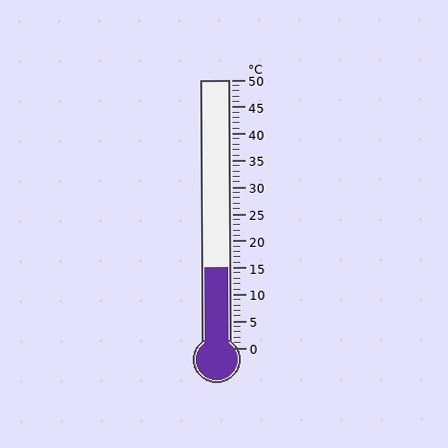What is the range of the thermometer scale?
The thermometer scale ranges from 0°C to 50°C.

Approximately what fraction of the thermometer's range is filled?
The thermometer is filled to approximately 30% of its range.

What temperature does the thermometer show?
The thermometer shows approximately 15°C.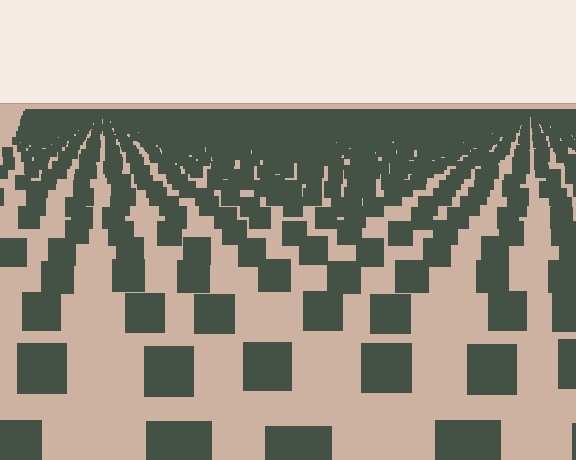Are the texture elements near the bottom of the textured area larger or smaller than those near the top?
Larger. Near the bottom, elements are closer to the viewer and appear at a bigger on-screen size.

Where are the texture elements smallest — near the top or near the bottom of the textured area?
Near the top.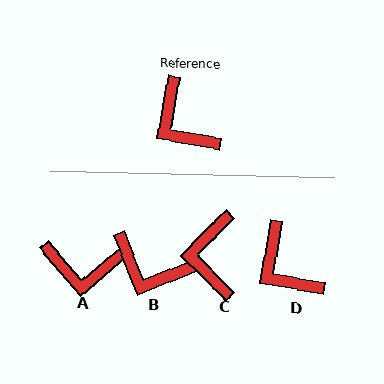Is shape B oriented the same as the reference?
No, it is off by about 32 degrees.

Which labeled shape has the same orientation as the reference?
D.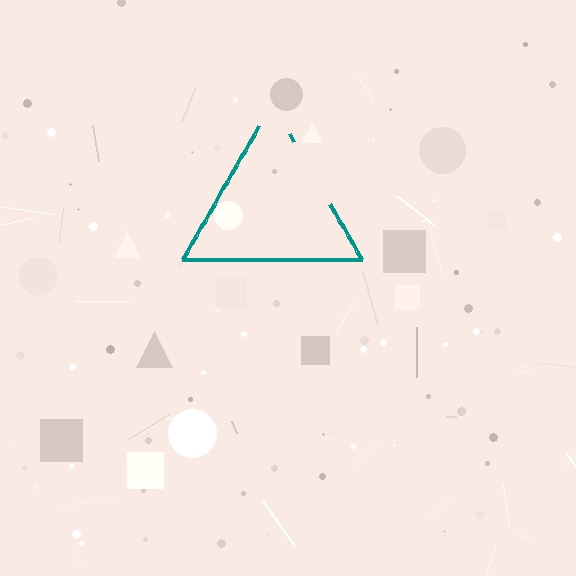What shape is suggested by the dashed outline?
The dashed outline suggests a triangle.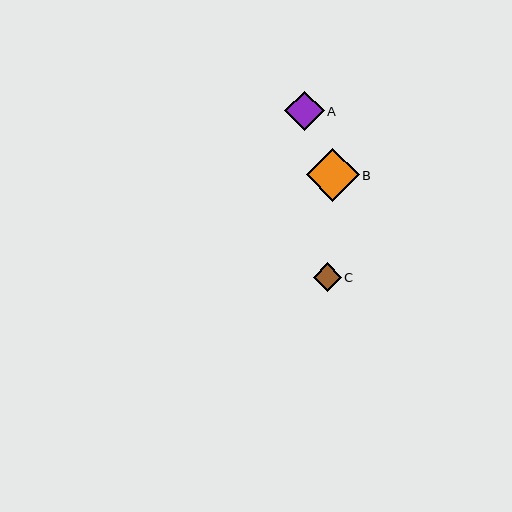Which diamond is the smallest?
Diamond C is the smallest with a size of approximately 28 pixels.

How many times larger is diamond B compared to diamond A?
Diamond B is approximately 1.3 times the size of diamond A.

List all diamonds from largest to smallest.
From largest to smallest: B, A, C.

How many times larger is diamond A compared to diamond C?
Diamond A is approximately 1.4 times the size of diamond C.